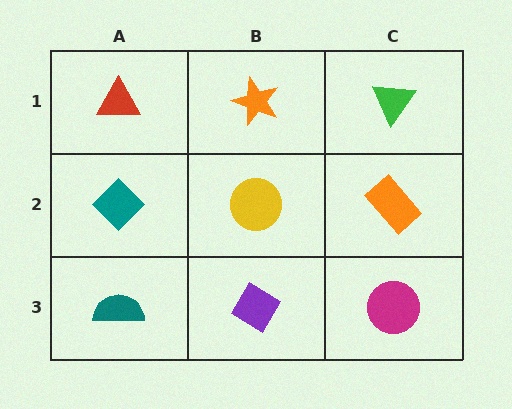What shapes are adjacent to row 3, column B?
A yellow circle (row 2, column B), a teal semicircle (row 3, column A), a magenta circle (row 3, column C).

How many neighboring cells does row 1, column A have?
2.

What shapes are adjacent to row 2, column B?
An orange star (row 1, column B), a purple diamond (row 3, column B), a teal diamond (row 2, column A), an orange rectangle (row 2, column C).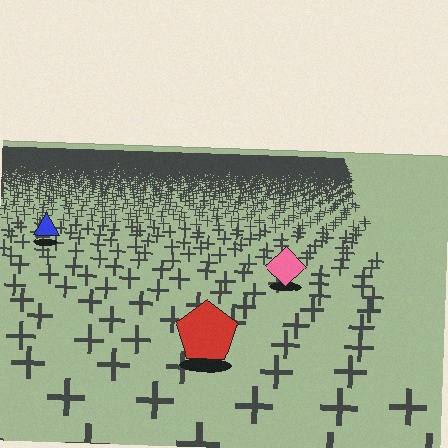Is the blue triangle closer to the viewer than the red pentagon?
No. The red pentagon is closer — you can tell from the texture gradient: the ground texture is coarser near it.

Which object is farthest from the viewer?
The blue triangle is farthest from the viewer. It appears smaller and the ground texture around it is denser.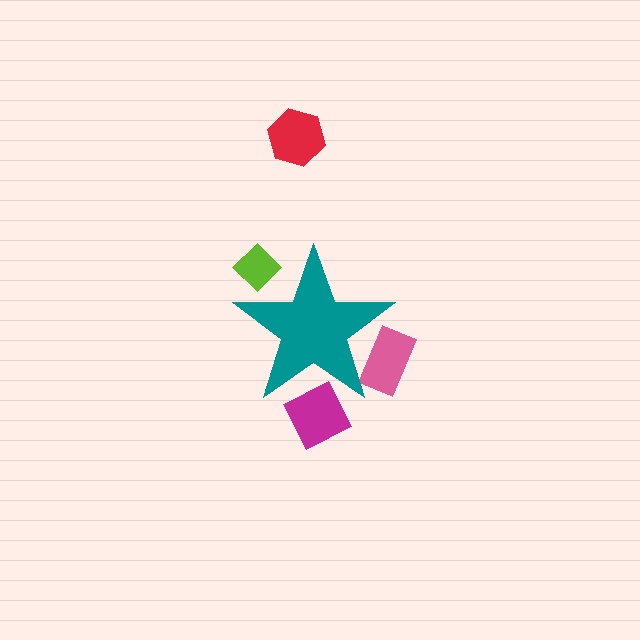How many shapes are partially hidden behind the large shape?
3 shapes are partially hidden.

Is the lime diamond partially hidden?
Yes, the lime diamond is partially hidden behind the teal star.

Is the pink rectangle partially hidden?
Yes, the pink rectangle is partially hidden behind the teal star.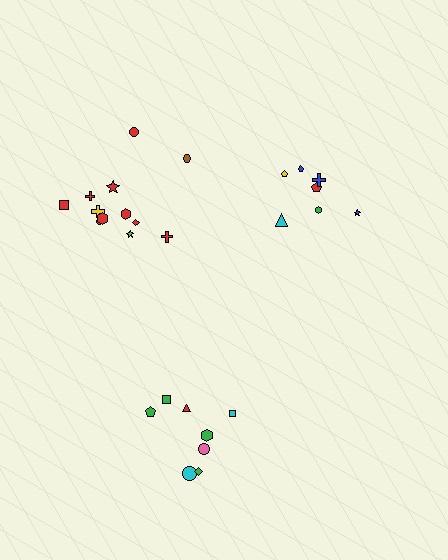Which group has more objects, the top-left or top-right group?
The top-left group.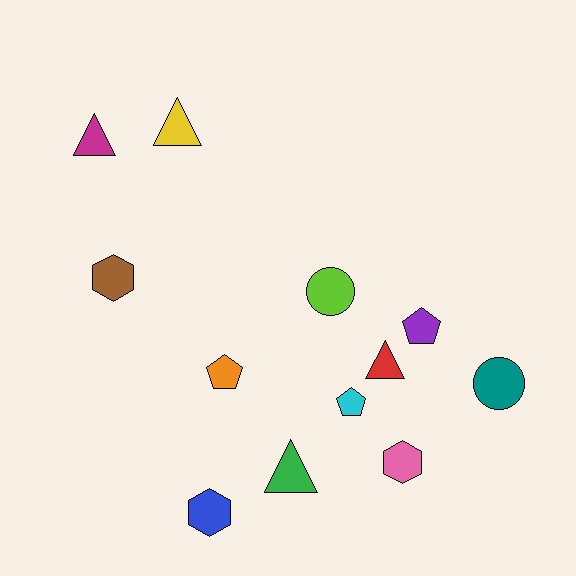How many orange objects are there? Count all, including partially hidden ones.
There is 1 orange object.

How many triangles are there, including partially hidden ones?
There are 4 triangles.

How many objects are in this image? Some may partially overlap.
There are 12 objects.